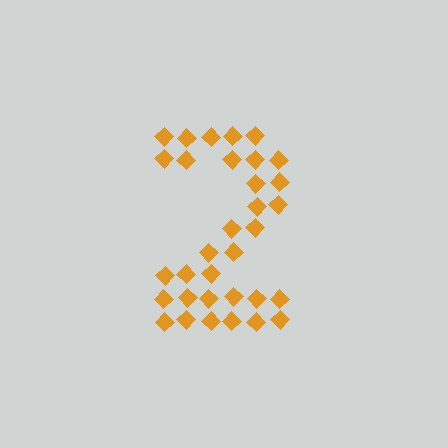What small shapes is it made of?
It is made of small diamonds.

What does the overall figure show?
The overall figure shows the digit 2.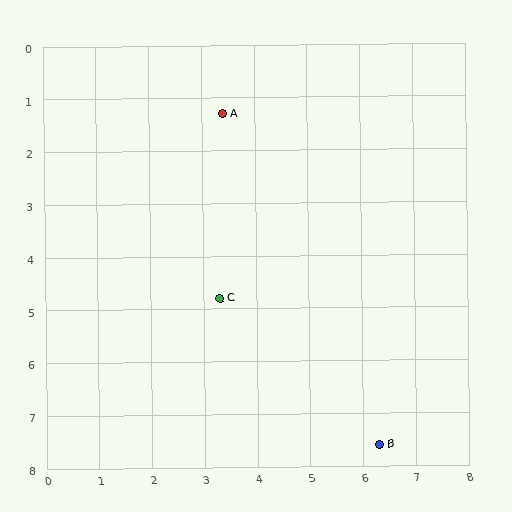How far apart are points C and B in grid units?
Points C and B are about 4.1 grid units apart.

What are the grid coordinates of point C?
Point C is at approximately (3.3, 4.8).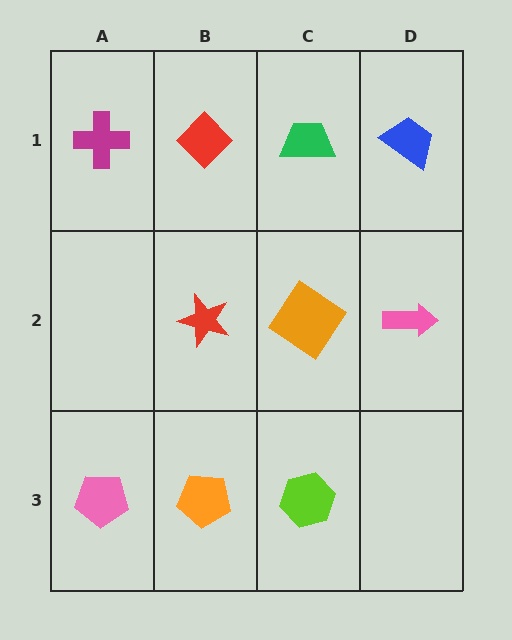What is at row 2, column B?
A red star.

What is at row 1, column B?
A red diamond.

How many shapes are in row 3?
3 shapes.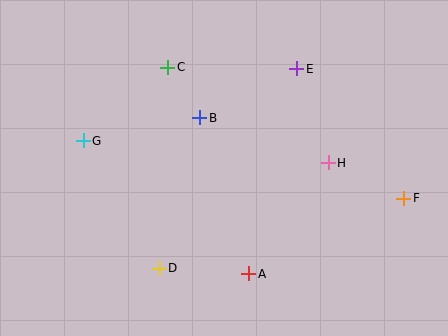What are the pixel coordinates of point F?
Point F is at (404, 198).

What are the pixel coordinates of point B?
Point B is at (200, 118).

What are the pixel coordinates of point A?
Point A is at (249, 274).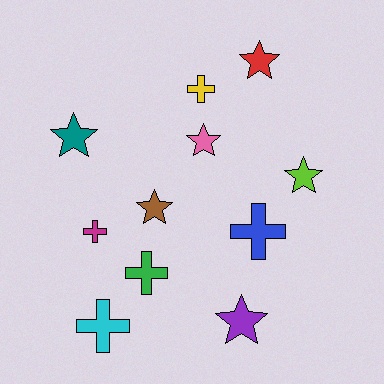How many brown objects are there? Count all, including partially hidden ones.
There is 1 brown object.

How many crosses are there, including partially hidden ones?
There are 5 crosses.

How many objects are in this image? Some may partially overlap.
There are 11 objects.